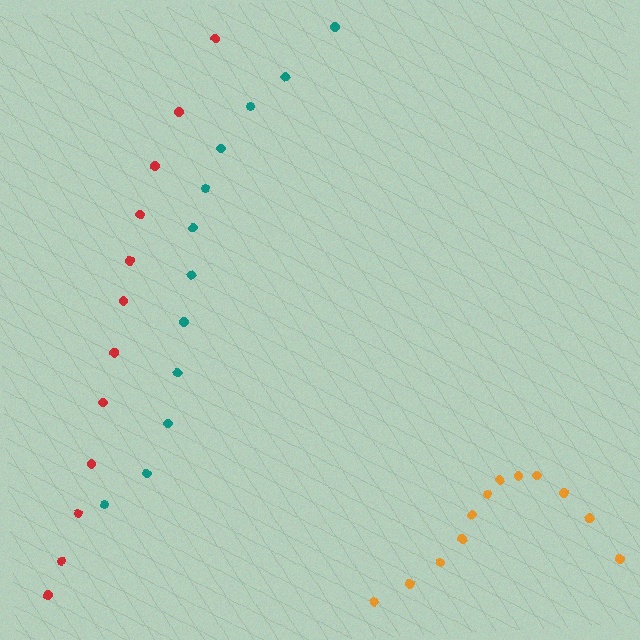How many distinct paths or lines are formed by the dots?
There are 3 distinct paths.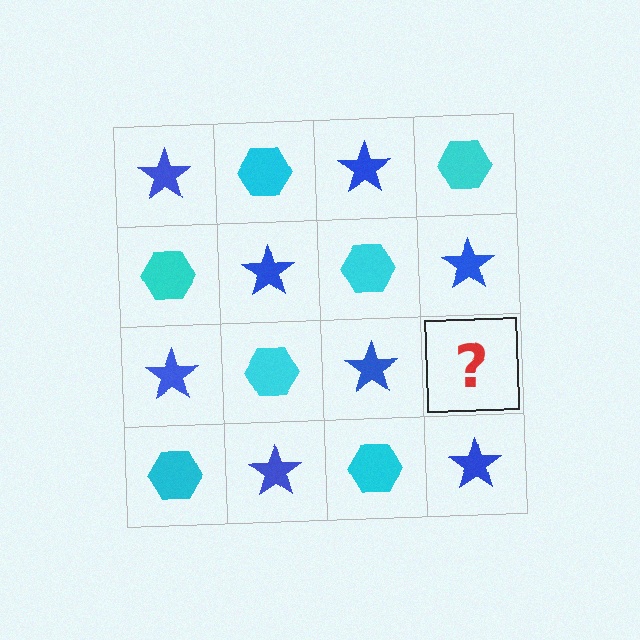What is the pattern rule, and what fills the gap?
The rule is that it alternates blue star and cyan hexagon in a checkerboard pattern. The gap should be filled with a cyan hexagon.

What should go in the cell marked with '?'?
The missing cell should contain a cyan hexagon.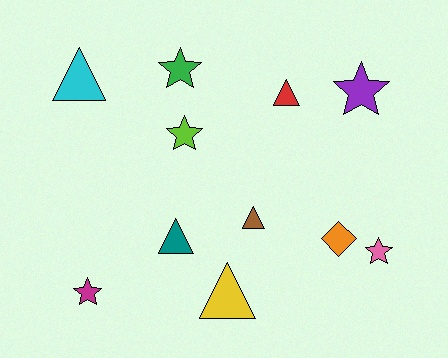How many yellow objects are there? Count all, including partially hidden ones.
There is 1 yellow object.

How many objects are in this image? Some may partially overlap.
There are 11 objects.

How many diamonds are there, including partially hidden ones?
There is 1 diamond.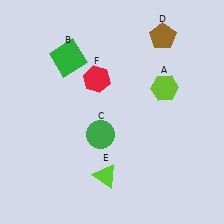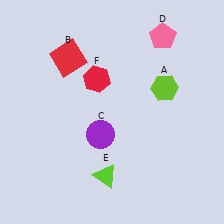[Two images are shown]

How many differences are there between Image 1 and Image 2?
There are 3 differences between the two images.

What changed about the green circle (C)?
In Image 1, C is green. In Image 2, it changed to purple.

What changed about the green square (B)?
In Image 1, B is green. In Image 2, it changed to red.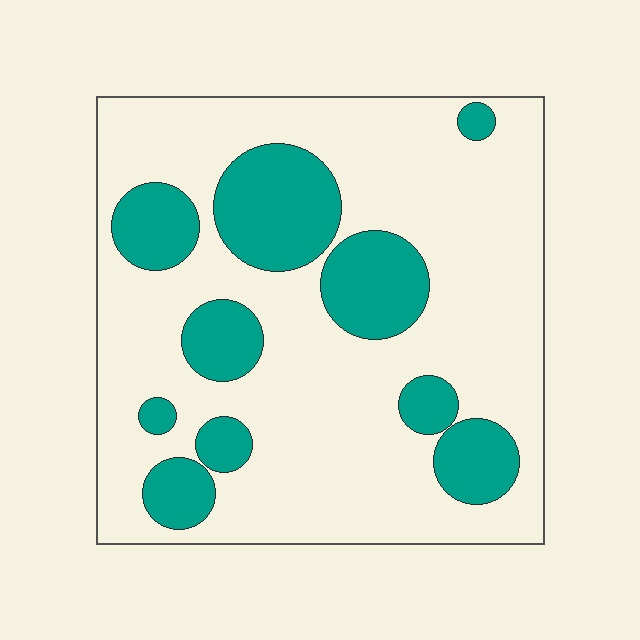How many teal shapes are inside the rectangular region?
10.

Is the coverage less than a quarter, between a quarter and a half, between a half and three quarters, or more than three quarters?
Between a quarter and a half.